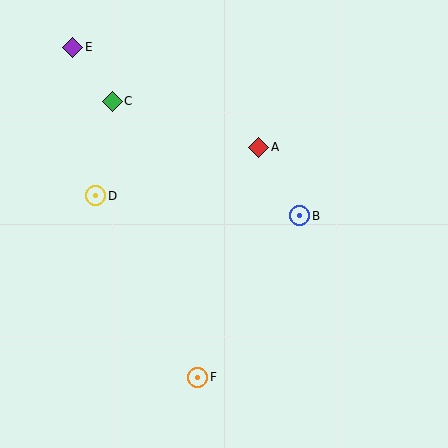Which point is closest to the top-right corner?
Point A is closest to the top-right corner.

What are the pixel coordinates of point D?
Point D is at (96, 196).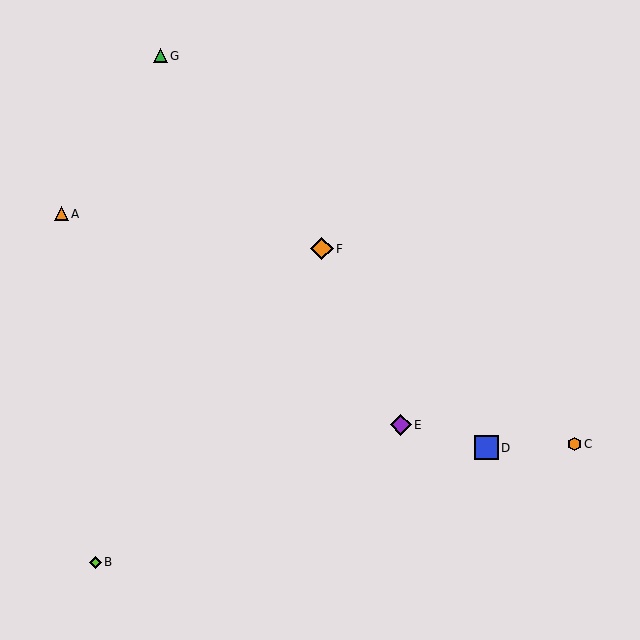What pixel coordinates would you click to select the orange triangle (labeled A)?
Click at (61, 214) to select the orange triangle A.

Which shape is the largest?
The blue square (labeled D) is the largest.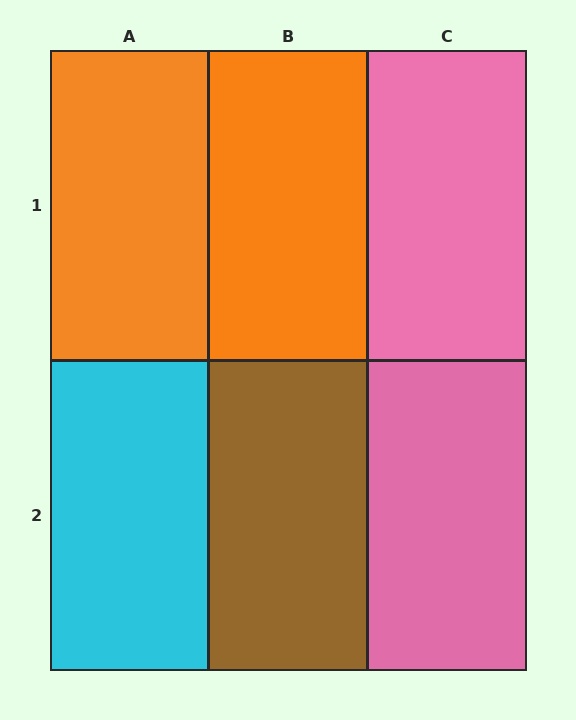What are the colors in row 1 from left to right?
Orange, orange, pink.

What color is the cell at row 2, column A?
Cyan.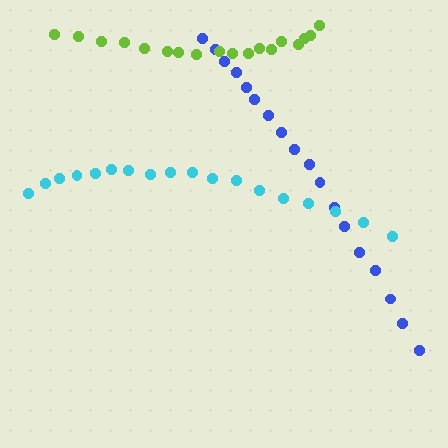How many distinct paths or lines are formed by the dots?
There are 3 distinct paths.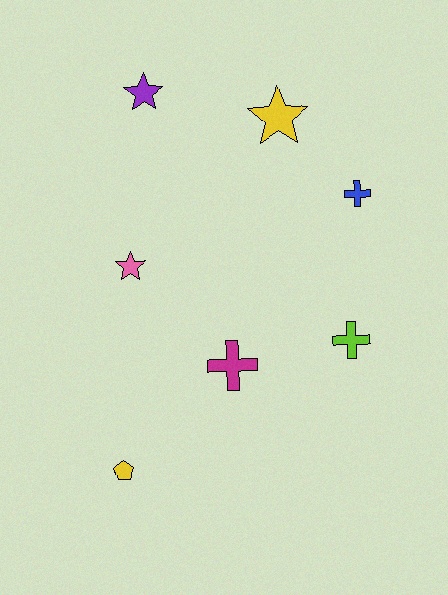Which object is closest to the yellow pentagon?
The magenta cross is closest to the yellow pentagon.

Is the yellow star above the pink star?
Yes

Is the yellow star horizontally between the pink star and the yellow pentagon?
No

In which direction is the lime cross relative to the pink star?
The lime cross is to the right of the pink star.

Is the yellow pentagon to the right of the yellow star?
No